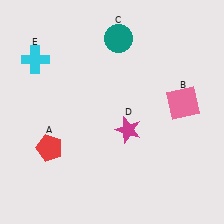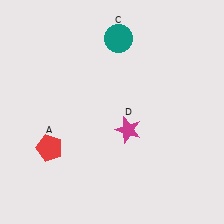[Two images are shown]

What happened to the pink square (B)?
The pink square (B) was removed in Image 2. It was in the top-right area of Image 1.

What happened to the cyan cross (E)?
The cyan cross (E) was removed in Image 2. It was in the top-left area of Image 1.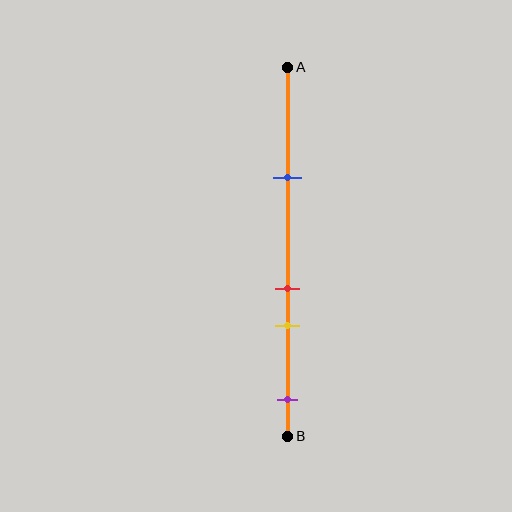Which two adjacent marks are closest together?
The red and yellow marks are the closest adjacent pair.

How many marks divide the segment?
There are 4 marks dividing the segment.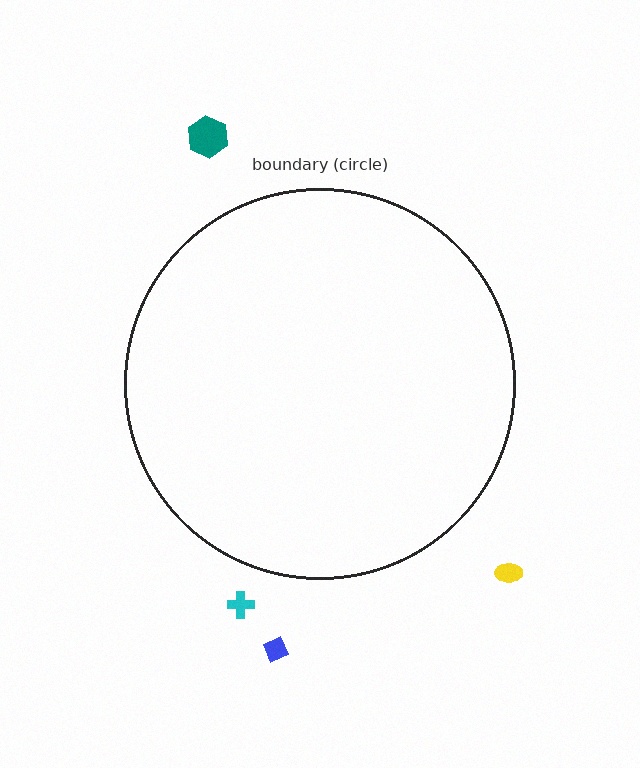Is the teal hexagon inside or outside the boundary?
Outside.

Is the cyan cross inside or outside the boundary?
Outside.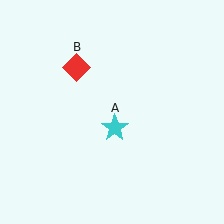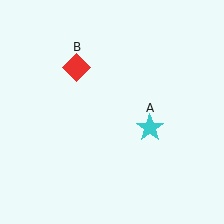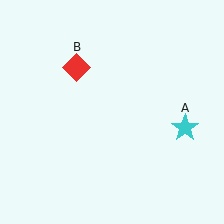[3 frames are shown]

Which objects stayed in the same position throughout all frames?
Red diamond (object B) remained stationary.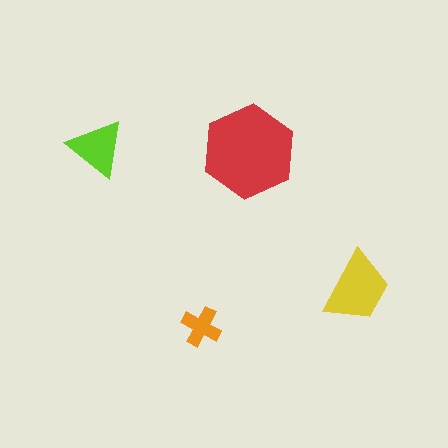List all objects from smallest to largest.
The orange cross, the lime triangle, the yellow trapezoid, the red hexagon.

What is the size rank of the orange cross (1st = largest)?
4th.